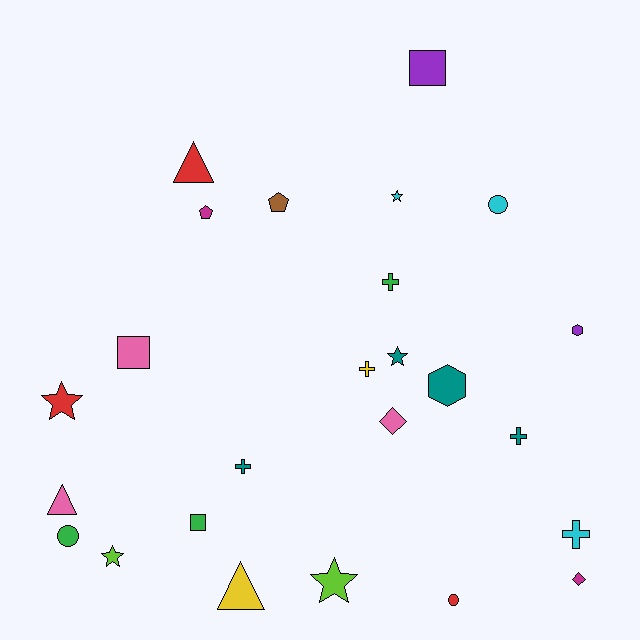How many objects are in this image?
There are 25 objects.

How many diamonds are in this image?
There are 2 diamonds.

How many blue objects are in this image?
There are no blue objects.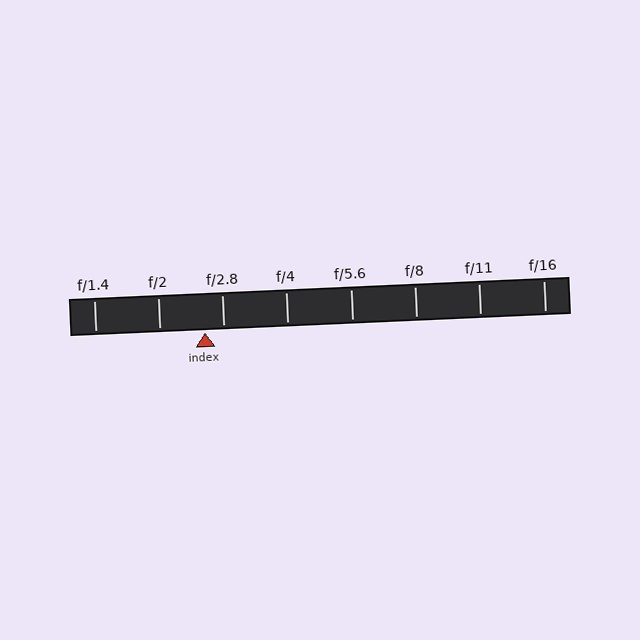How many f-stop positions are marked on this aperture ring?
There are 8 f-stop positions marked.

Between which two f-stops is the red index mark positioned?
The index mark is between f/2 and f/2.8.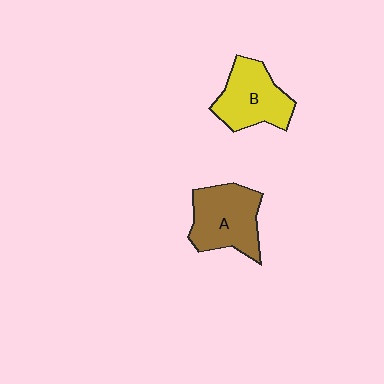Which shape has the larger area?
Shape A (brown).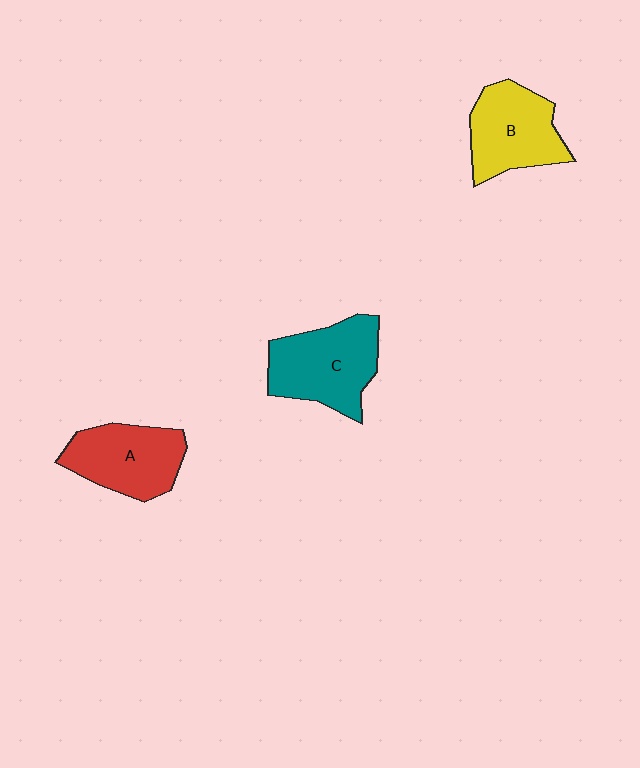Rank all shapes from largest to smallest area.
From largest to smallest: C (teal), B (yellow), A (red).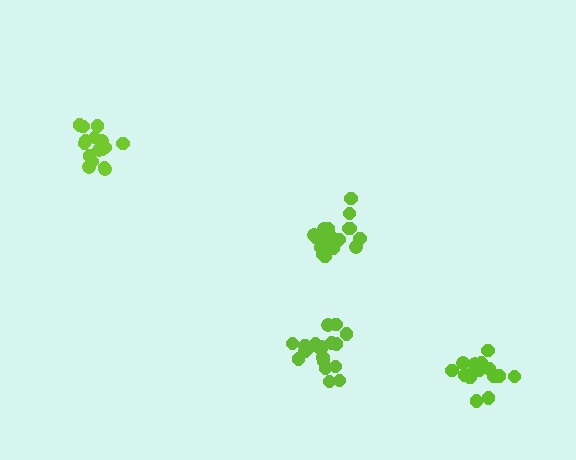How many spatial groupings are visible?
There are 4 spatial groupings.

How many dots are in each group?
Group 1: 21 dots, Group 2: 16 dots, Group 3: 16 dots, Group 4: 19 dots (72 total).